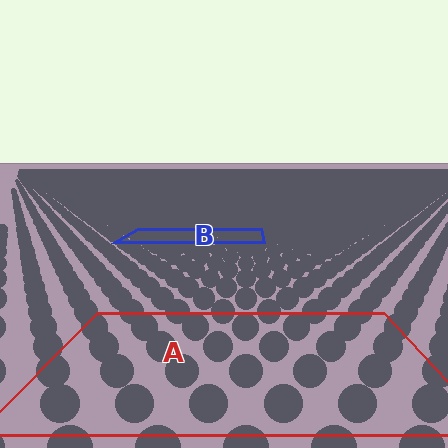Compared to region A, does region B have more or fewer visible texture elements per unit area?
Region B has more texture elements per unit area — they are packed more densely because it is farther away.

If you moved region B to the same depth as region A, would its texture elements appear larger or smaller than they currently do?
They would appear larger. At a closer depth, the same texture elements are projected at a bigger on-screen size.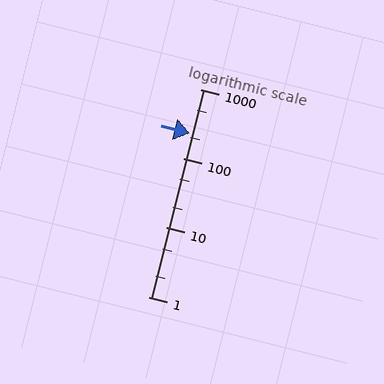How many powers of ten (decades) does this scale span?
The scale spans 3 decades, from 1 to 1000.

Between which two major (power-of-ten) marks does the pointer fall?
The pointer is between 100 and 1000.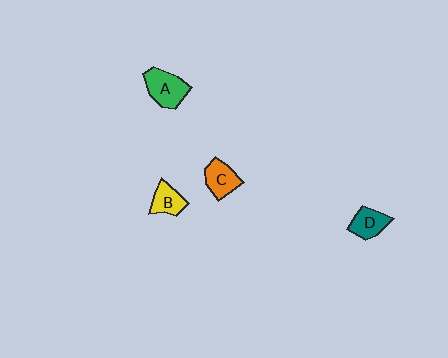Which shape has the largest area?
Shape A (green).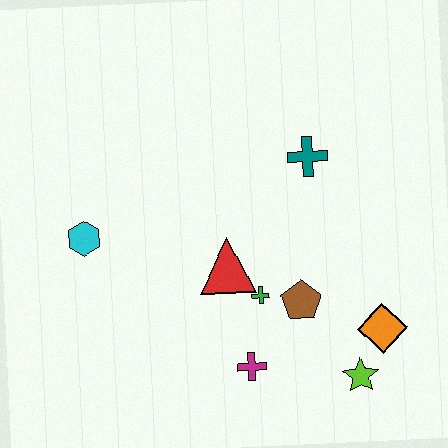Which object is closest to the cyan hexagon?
The red triangle is closest to the cyan hexagon.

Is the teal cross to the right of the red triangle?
Yes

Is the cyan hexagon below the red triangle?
No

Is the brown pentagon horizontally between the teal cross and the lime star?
No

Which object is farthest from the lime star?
The cyan hexagon is farthest from the lime star.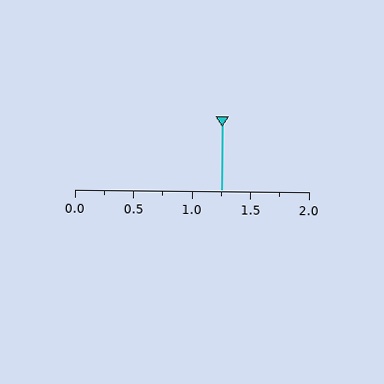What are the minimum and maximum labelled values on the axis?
The axis runs from 0.0 to 2.0.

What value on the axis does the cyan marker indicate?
The marker indicates approximately 1.25.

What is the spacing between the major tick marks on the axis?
The major ticks are spaced 0.5 apart.